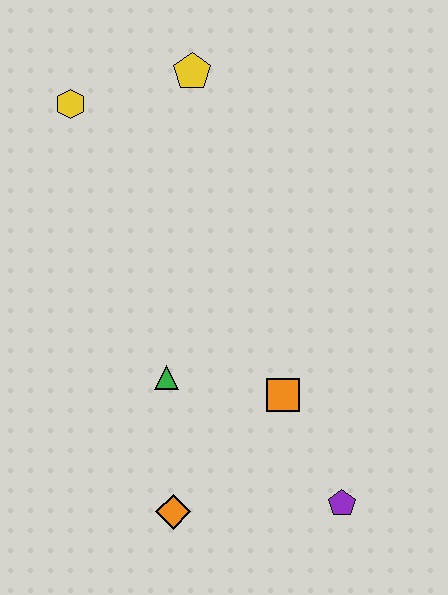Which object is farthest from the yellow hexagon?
The purple pentagon is farthest from the yellow hexagon.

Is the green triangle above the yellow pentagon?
No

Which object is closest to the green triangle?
The orange square is closest to the green triangle.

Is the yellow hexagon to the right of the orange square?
No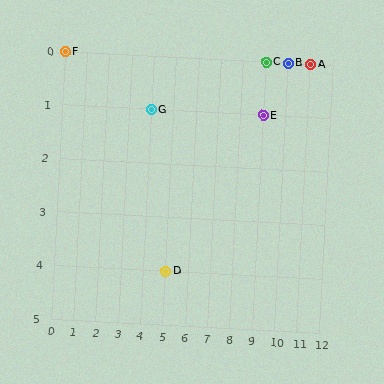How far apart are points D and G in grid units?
Points D and G are 1 column and 3 rows apart (about 3.2 grid units diagonally).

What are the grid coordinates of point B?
Point B is at grid coordinates (10, 0).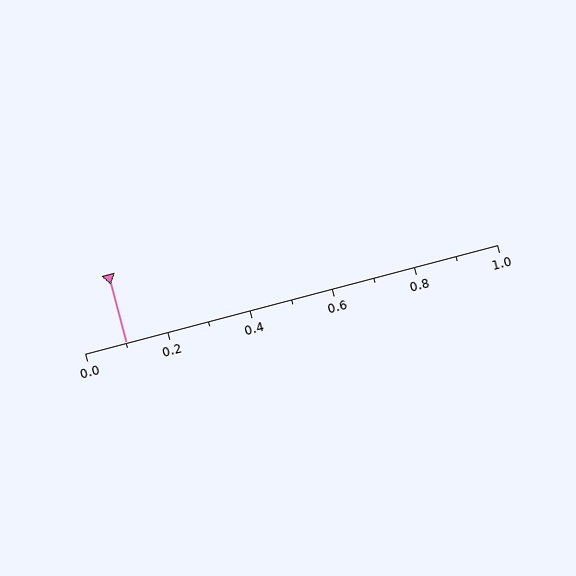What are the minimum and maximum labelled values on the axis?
The axis runs from 0.0 to 1.0.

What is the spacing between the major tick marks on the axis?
The major ticks are spaced 0.2 apart.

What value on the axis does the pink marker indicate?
The marker indicates approximately 0.1.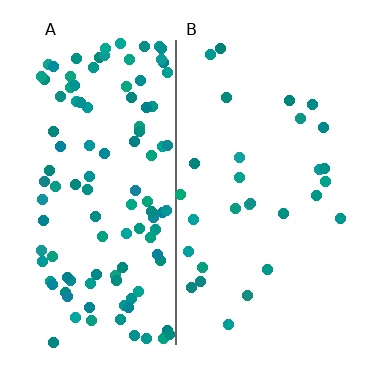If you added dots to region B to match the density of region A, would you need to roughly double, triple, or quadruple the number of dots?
Approximately quadruple.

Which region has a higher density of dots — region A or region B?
A (the left).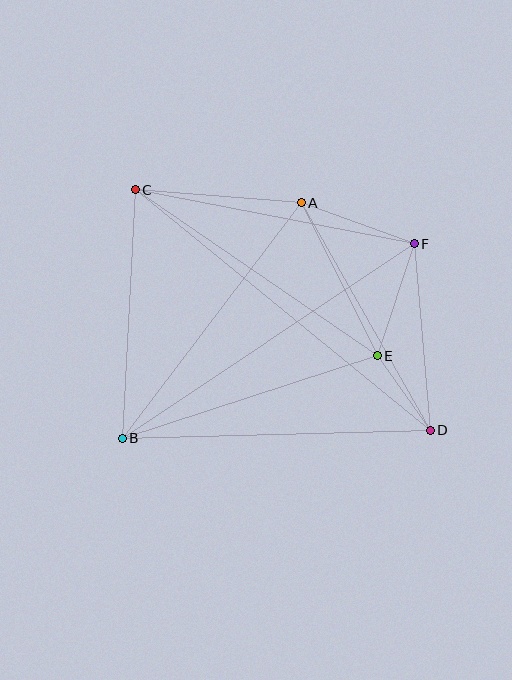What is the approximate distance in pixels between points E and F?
The distance between E and F is approximately 118 pixels.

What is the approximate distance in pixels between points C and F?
The distance between C and F is approximately 284 pixels.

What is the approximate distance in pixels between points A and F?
The distance between A and F is approximately 121 pixels.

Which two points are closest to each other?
Points D and E are closest to each other.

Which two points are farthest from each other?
Points C and D are farthest from each other.